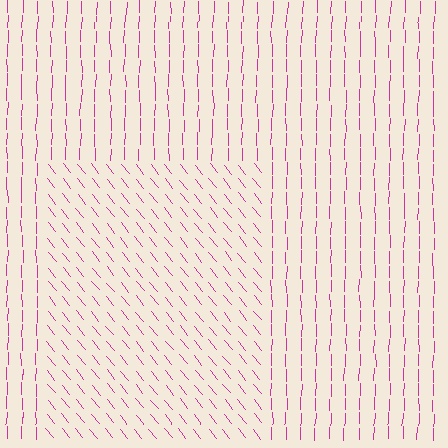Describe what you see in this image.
The image is filled with small magenta line segments. A rectangle region in the image has lines oriented differently from the surrounding lines, creating a visible texture boundary.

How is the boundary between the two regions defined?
The boundary is defined purely by a change in line orientation (approximately 39 degrees difference). All lines are the same color and thickness.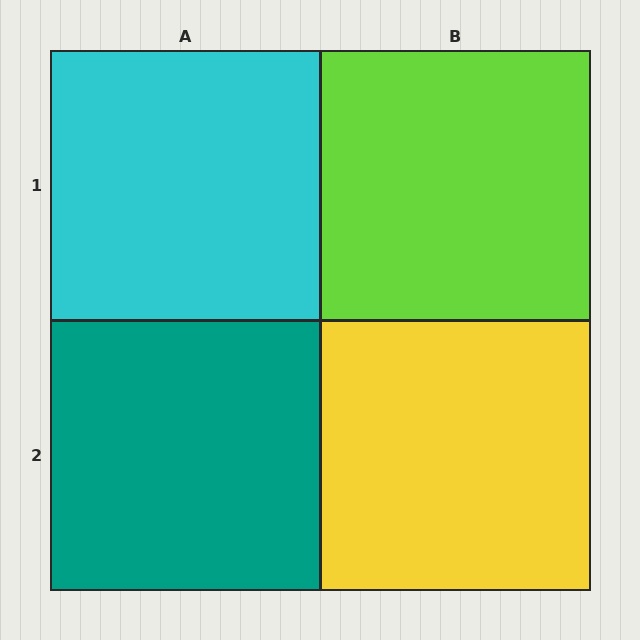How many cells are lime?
1 cell is lime.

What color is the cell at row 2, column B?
Yellow.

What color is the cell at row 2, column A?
Teal.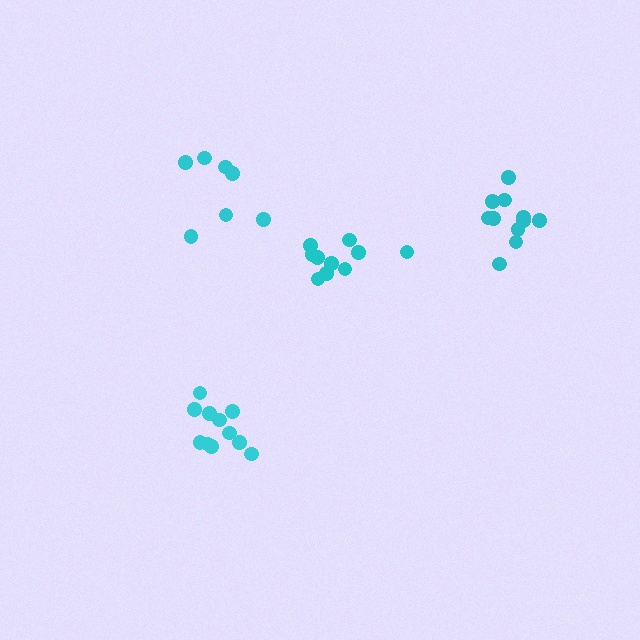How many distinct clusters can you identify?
There are 4 distinct clusters.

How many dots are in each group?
Group 1: 11 dots, Group 2: 7 dots, Group 3: 11 dots, Group 4: 10 dots (39 total).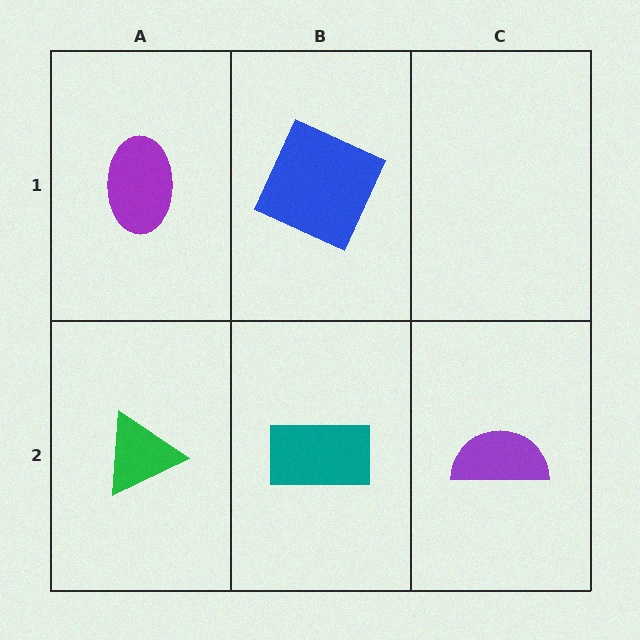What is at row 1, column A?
A purple ellipse.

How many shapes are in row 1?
2 shapes.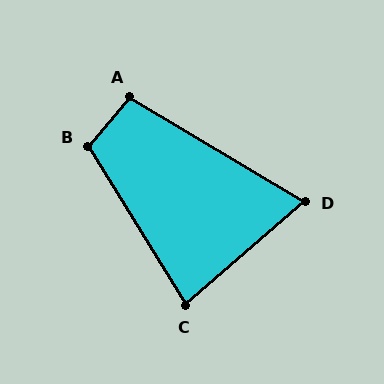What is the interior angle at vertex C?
Approximately 81 degrees (acute).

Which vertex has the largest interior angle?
B, at approximately 108 degrees.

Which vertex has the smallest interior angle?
D, at approximately 72 degrees.